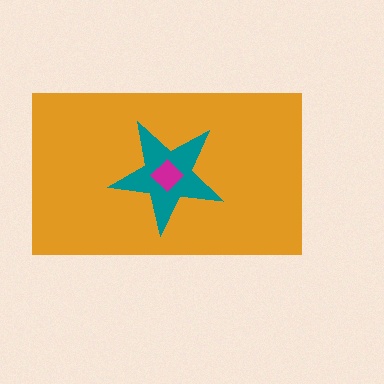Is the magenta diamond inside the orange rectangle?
Yes.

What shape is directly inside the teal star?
The magenta diamond.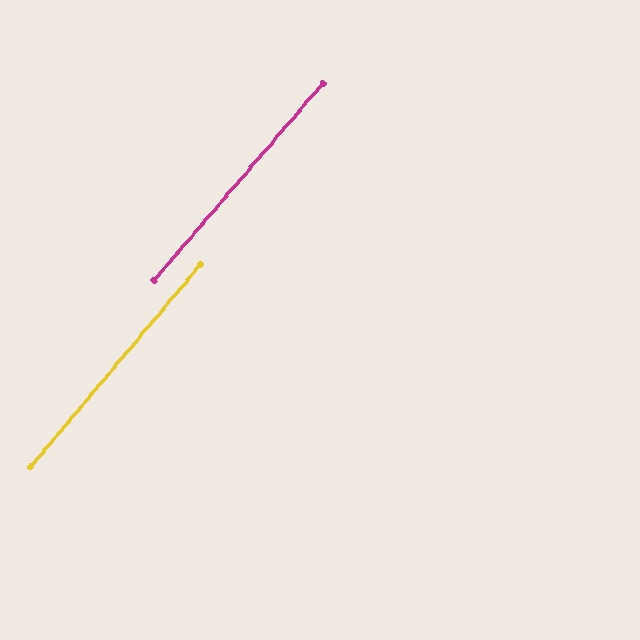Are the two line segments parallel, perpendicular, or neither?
Parallel — their directions differ by only 0.6°.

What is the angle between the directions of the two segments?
Approximately 1 degree.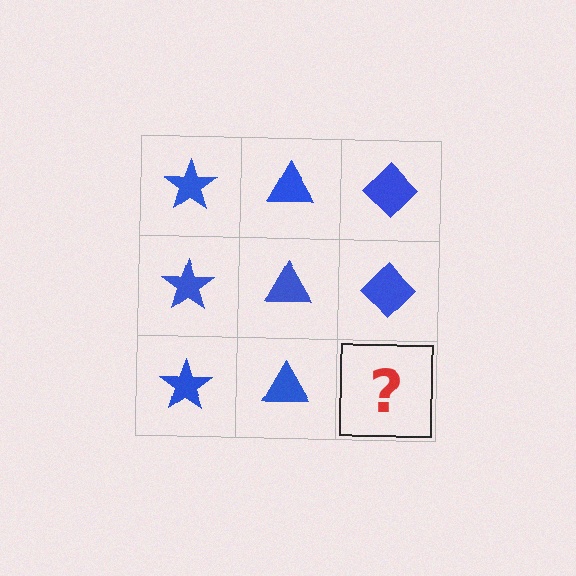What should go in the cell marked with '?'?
The missing cell should contain a blue diamond.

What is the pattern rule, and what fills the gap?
The rule is that each column has a consistent shape. The gap should be filled with a blue diamond.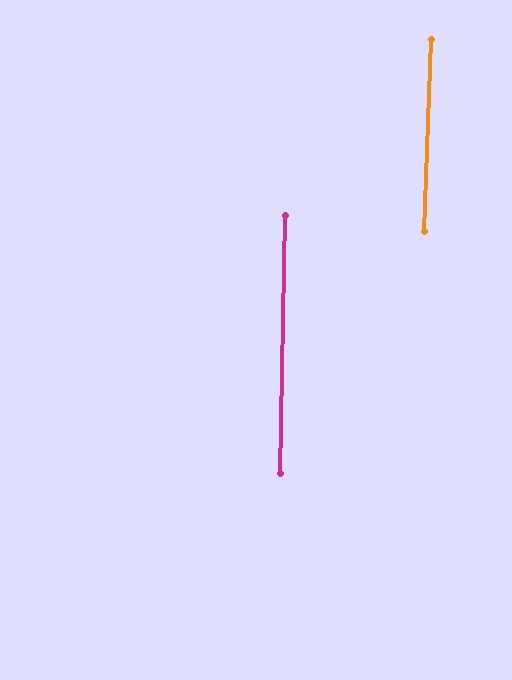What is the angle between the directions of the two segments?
Approximately 1 degree.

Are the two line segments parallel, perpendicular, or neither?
Parallel — their directions differ by only 1.1°.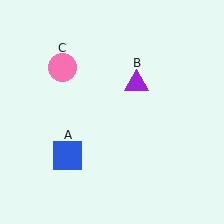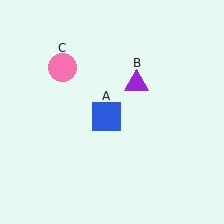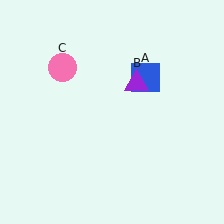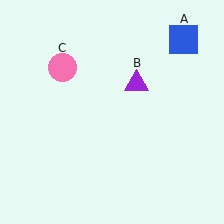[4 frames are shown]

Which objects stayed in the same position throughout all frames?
Purple triangle (object B) and pink circle (object C) remained stationary.